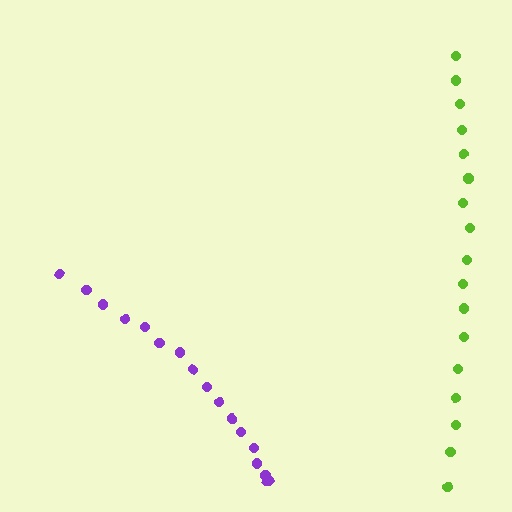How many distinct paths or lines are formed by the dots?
There are 2 distinct paths.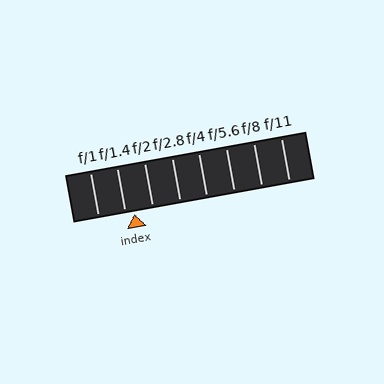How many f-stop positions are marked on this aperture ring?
There are 8 f-stop positions marked.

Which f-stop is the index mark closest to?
The index mark is closest to f/1.4.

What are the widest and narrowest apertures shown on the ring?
The widest aperture shown is f/1 and the narrowest is f/11.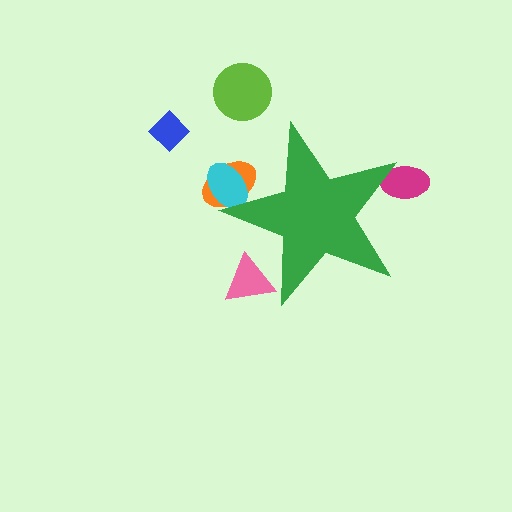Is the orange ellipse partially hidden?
Yes, the orange ellipse is partially hidden behind the green star.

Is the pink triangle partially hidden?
Yes, the pink triangle is partially hidden behind the green star.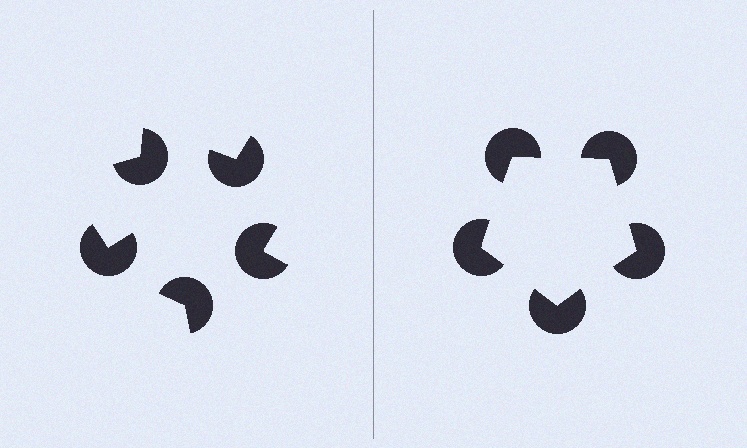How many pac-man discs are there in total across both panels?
10 — 5 on each side.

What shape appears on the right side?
An illusory pentagon.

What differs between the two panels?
The pac-man discs are positioned identically on both sides; only the wedge orientations differ. On the right they align to a pentagon; on the left they are misaligned.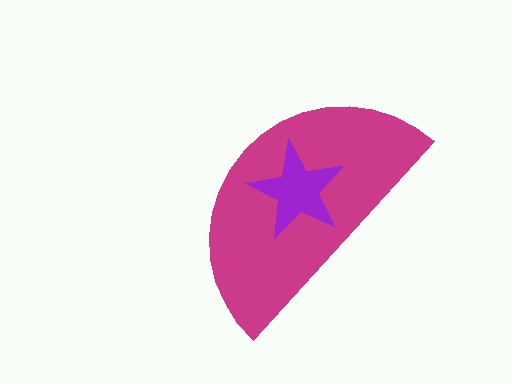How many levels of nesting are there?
2.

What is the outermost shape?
The magenta semicircle.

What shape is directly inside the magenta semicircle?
The purple star.